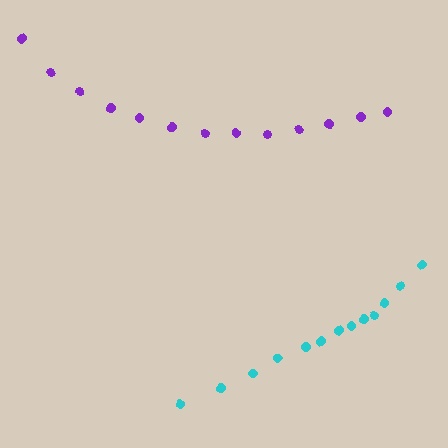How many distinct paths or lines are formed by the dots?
There are 2 distinct paths.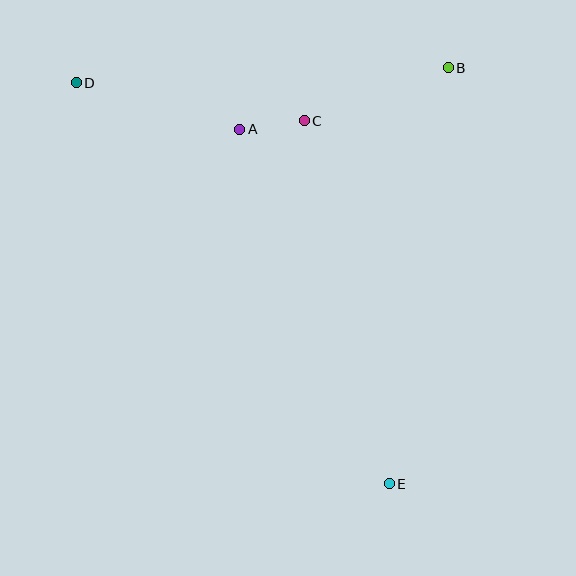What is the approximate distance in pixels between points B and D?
The distance between B and D is approximately 372 pixels.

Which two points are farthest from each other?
Points D and E are farthest from each other.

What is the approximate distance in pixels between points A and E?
The distance between A and E is approximately 385 pixels.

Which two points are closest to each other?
Points A and C are closest to each other.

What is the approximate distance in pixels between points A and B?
The distance between A and B is approximately 217 pixels.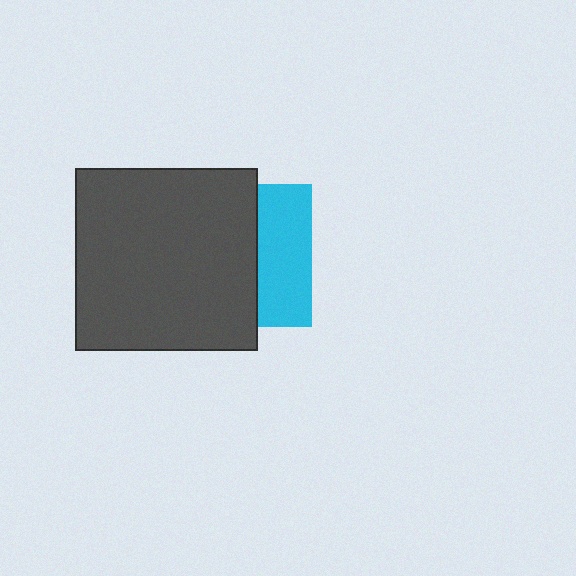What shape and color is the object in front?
The object in front is a dark gray square.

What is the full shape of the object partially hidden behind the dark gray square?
The partially hidden object is a cyan square.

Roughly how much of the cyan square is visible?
A small part of it is visible (roughly 38%).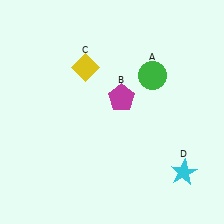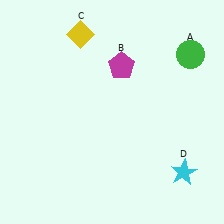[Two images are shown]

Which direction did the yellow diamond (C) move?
The yellow diamond (C) moved up.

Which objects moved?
The objects that moved are: the green circle (A), the magenta pentagon (B), the yellow diamond (C).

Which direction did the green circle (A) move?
The green circle (A) moved right.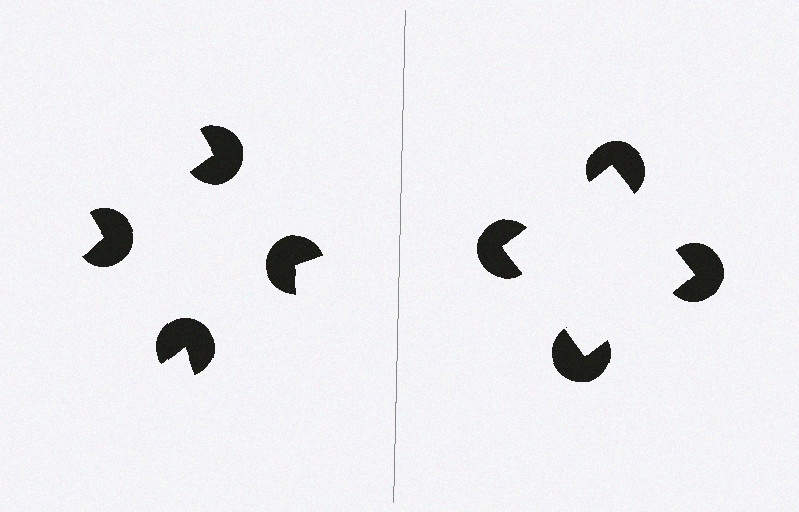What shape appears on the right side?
An illusory square.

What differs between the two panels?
The pac-man discs are positioned identically on both sides; only the wedge orientations differ. On the right they align to a square; on the left they are misaligned.